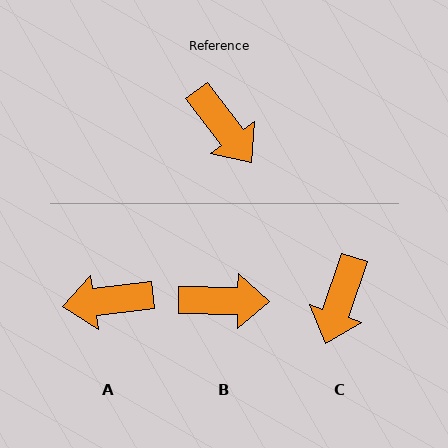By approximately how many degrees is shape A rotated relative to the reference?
Approximately 119 degrees clockwise.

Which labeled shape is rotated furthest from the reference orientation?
A, about 119 degrees away.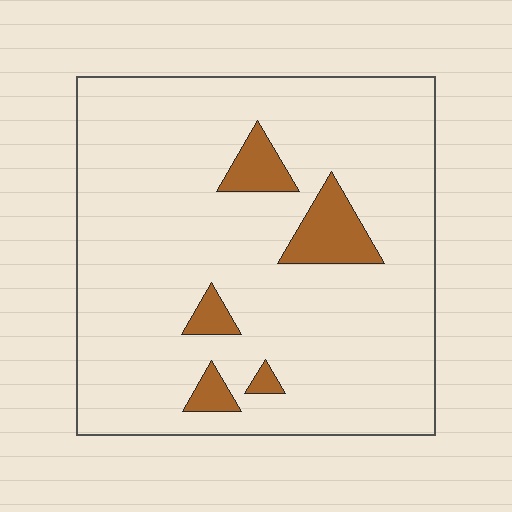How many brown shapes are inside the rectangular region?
5.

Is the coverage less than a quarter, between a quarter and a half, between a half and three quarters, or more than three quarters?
Less than a quarter.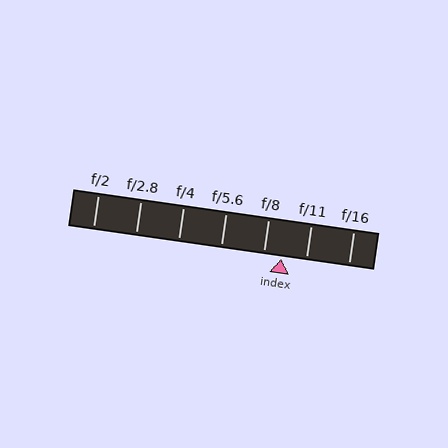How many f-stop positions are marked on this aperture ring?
There are 7 f-stop positions marked.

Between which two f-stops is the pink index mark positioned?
The index mark is between f/8 and f/11.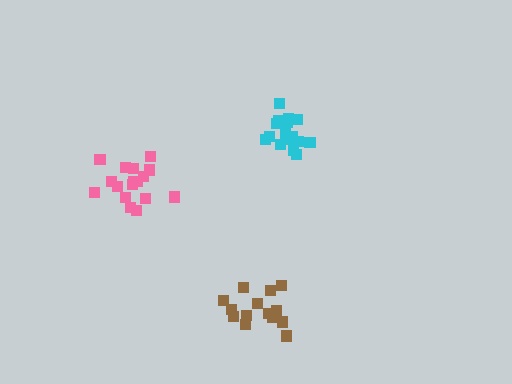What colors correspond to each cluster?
The clusters are colored: pink, cyan, brown.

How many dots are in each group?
Group 1: 17 dots, Group 2: 17 dots, Group 3: 14 dots (48 total).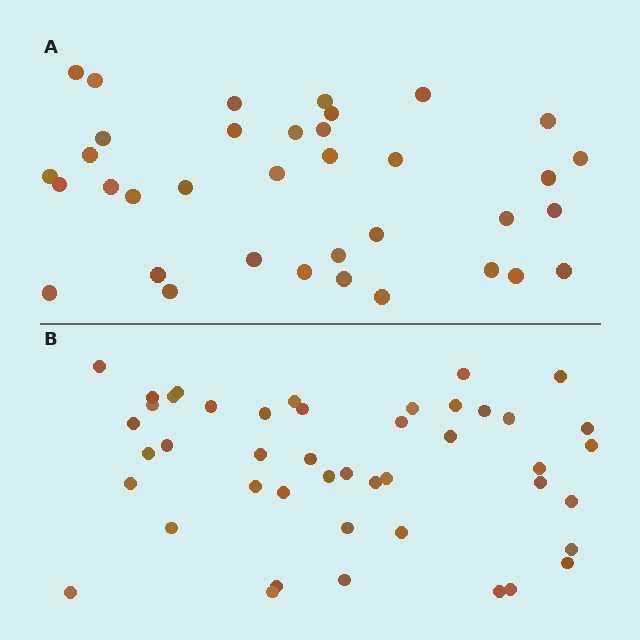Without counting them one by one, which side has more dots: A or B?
Region B (the bottom region) has more dots.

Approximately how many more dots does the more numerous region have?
Region B has roughly 8 or so more dots than region A.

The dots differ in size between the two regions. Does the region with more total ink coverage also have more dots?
No. Region A has more total ink coverage because its dots are larger, but region B actually contains more individual dots. Total area can be misleading — the number of items is what matters here.